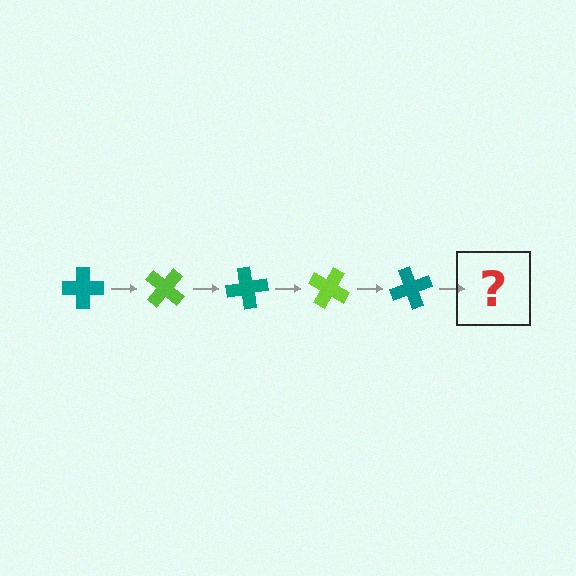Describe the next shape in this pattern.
It should be a lime cross, rotated 200 degrees from the start.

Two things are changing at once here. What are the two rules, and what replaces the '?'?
The two rules are that it rotates 40 degrees each step and the color cycles through teal and lime. The '?' should be a lime cross, rotated 200 degrees from the start.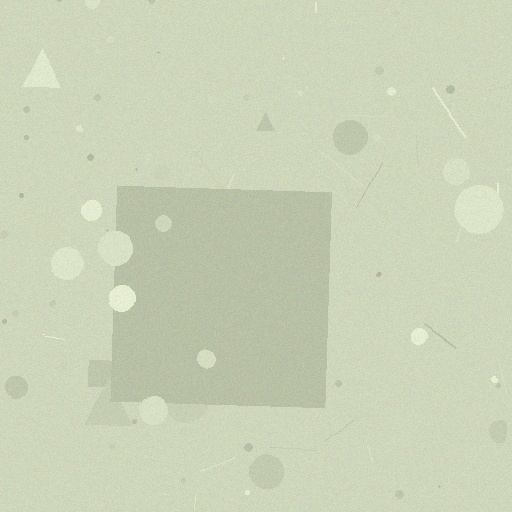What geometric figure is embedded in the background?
A square is embedded in the background.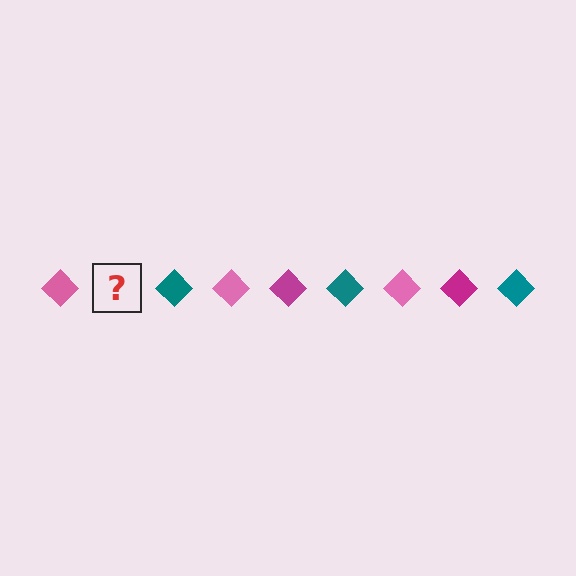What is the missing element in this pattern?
The missing element is a magenta diamond.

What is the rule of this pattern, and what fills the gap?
The rule is that the pattern cycles through pink, magenta, teal diamonds. The gap should be filled with a magenta diamond.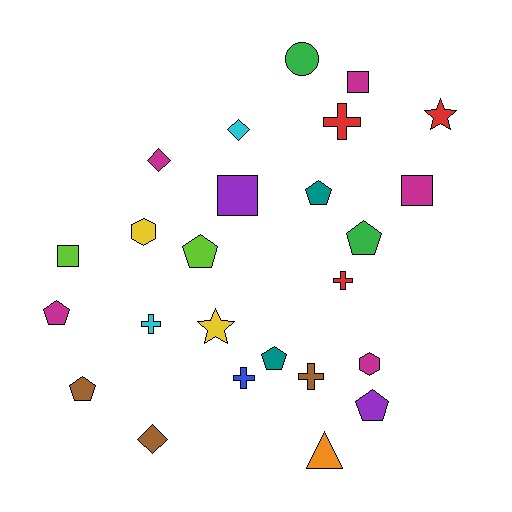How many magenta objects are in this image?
There are 5 magenta objects.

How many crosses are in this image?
There are 5 crosses.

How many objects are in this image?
There are 25 objects.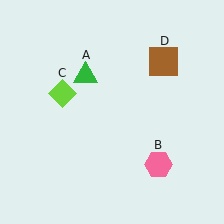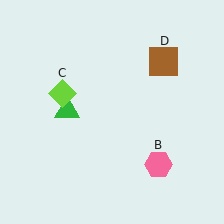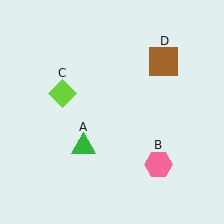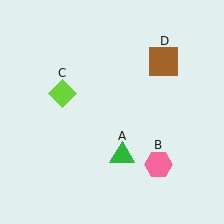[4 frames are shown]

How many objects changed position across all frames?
1 object changed position: green triangle (object A).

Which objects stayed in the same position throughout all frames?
Pink hexagon (object B) and lime diamond (object C) and brown square (object D) remained stationary.